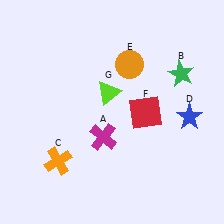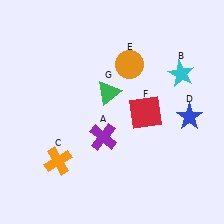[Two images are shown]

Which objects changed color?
A changed from magenta to purple. B changed from green to cyan. G changed from lime to green.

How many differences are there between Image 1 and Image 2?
There are 3 differences between the two images.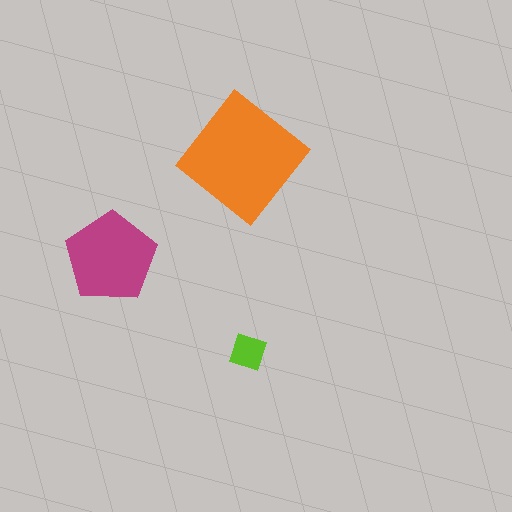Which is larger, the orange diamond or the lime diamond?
The orange diamond.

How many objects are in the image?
There are 3 objects in the image.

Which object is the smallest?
The lime diamond.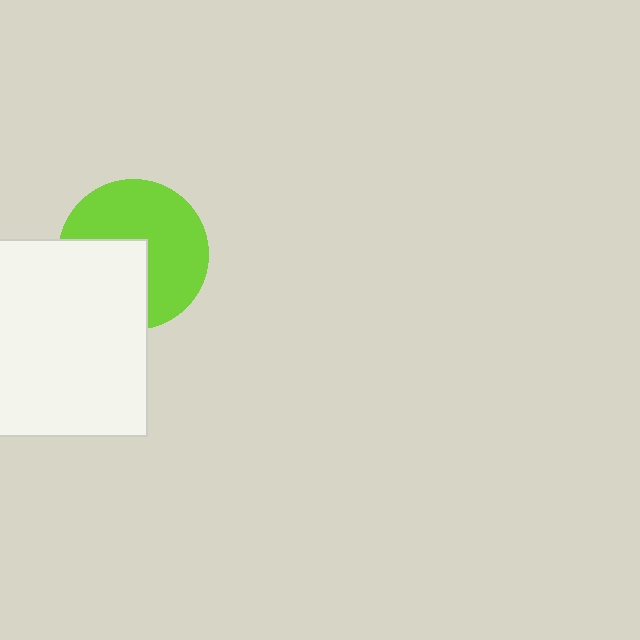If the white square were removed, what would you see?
You would see the complete lime circle.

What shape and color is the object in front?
The object in front is a white square.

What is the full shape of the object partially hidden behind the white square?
The partially hidden object is a lime circle.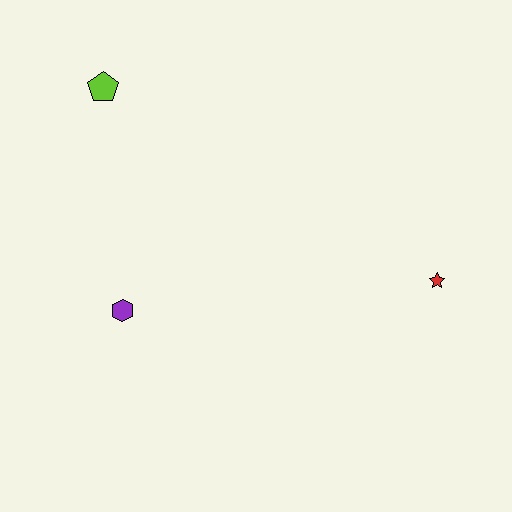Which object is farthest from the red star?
The lime pentagon is farthest from the red star.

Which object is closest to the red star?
The purple hexagon is closest to the red star.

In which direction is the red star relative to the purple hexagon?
The red star is to the right of the purple hexagon.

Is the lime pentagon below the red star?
No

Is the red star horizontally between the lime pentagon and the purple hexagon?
No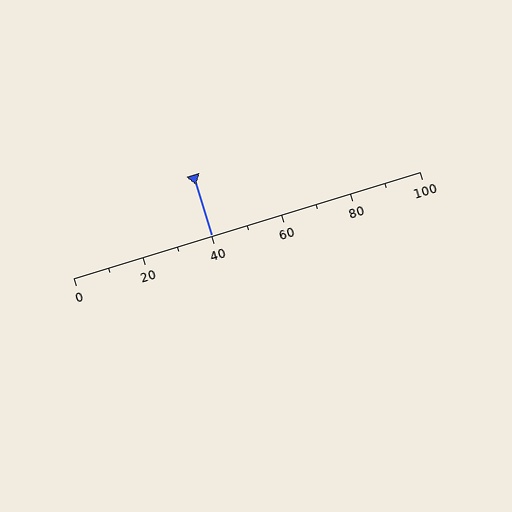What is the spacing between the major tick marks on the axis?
The major ticks are spaced 20 apart.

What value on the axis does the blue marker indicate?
The marker indicates approximately 40.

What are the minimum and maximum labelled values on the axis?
The axis runs from 0 to 100.